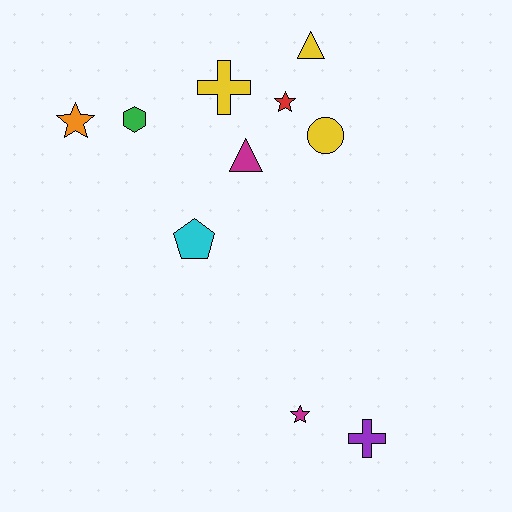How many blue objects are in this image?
There are no blue objects.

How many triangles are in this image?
There are 2 triangles.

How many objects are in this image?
There are 10 objects.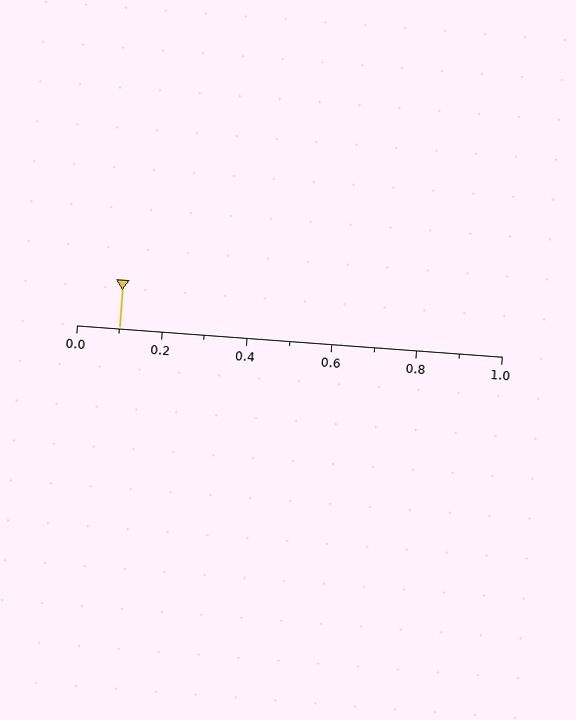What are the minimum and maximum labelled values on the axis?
The axis runs from 0.0 to 1.0.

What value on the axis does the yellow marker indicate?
The marker indicates approximately 0.1.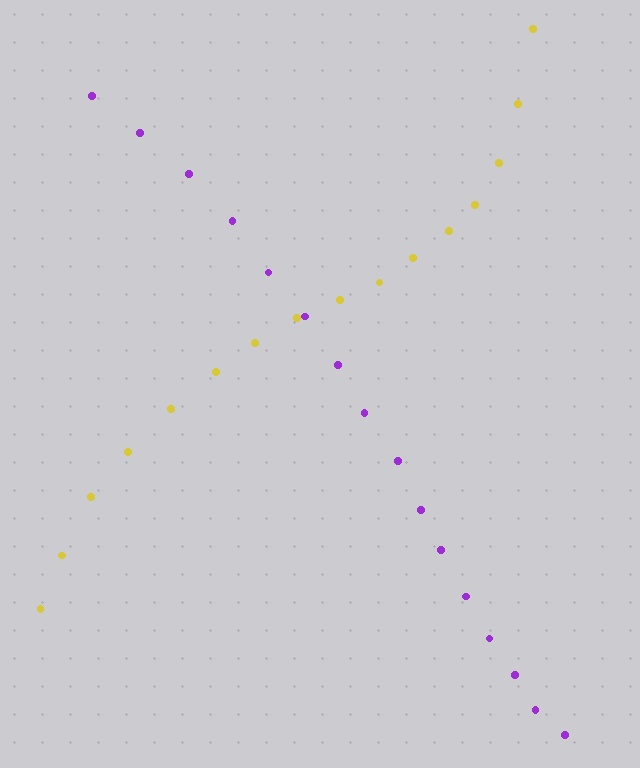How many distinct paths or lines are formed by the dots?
There are 2 distinct paths.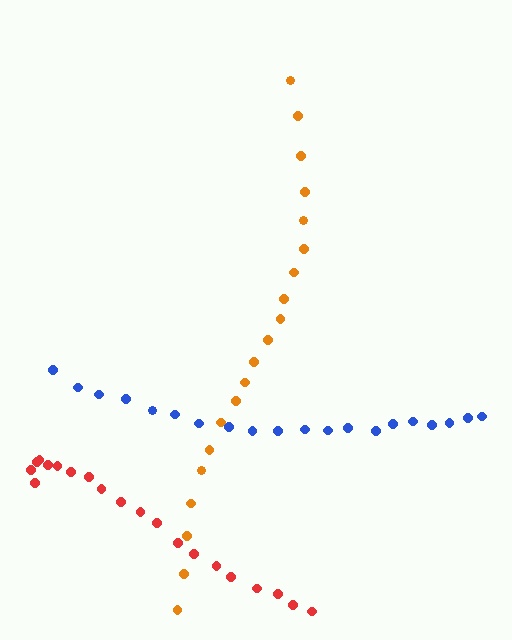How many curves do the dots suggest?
There are 3 distinct paths.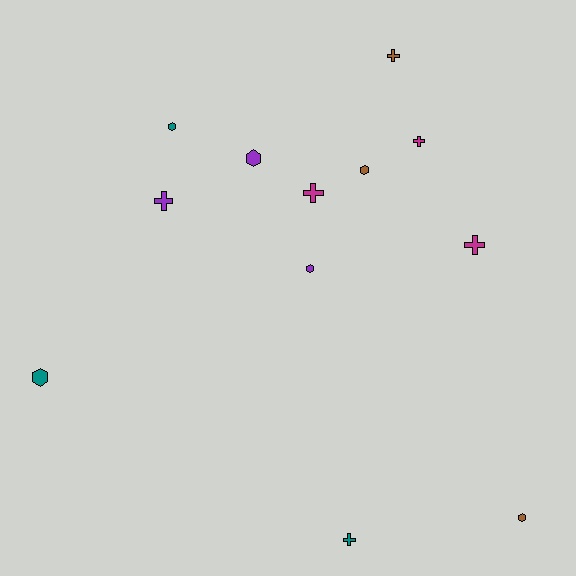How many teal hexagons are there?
There are 2 teal hexagons.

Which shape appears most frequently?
Hexagon, with 6 objects.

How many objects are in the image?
There are 12 objects.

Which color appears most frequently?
Brown, with 3 objects.